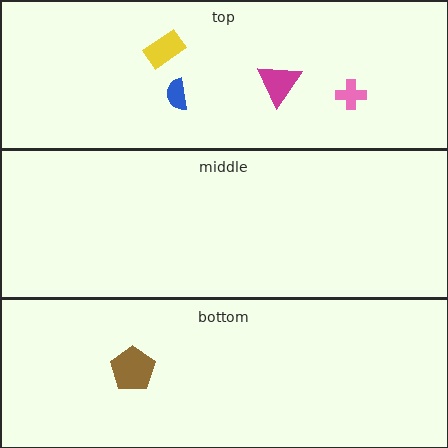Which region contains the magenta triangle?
The top region.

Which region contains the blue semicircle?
The top region.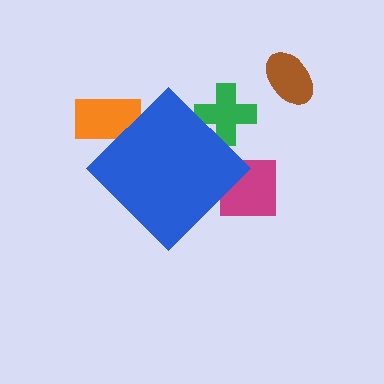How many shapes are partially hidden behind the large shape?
3 shapes are partially hidden.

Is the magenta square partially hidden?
Yes, the magenta square is partially hidden behind the blue diamond.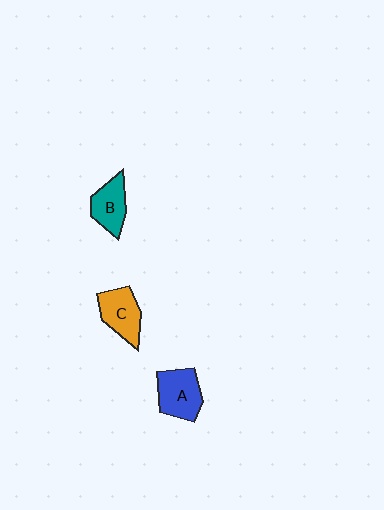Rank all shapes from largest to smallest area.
From largest to smallest: A (blue), C (orange), B (teal).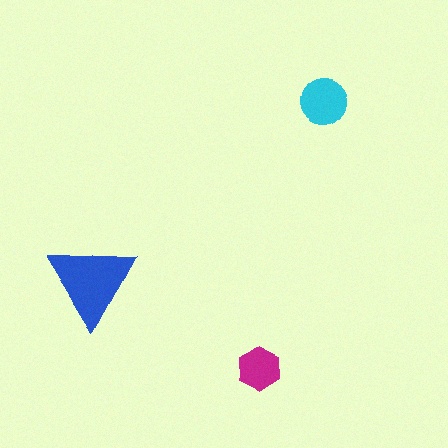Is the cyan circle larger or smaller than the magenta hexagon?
Larger.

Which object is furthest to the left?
The blue triangle is leftmost.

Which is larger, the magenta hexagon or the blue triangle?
The blue triangle.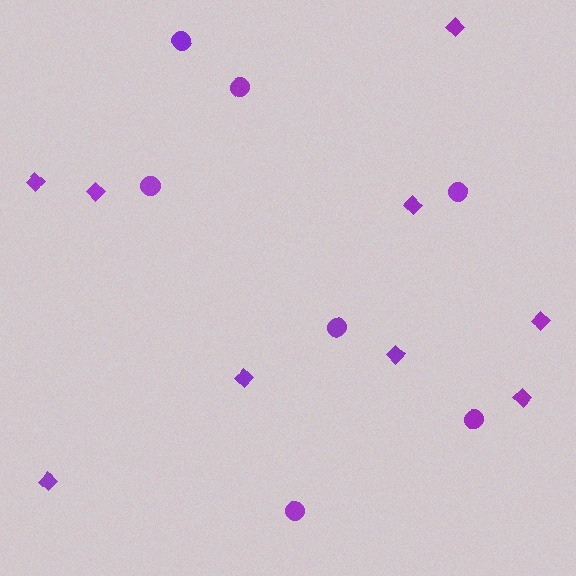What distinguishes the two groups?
There are 2 groups: one group of circles (7) and one group of diamonds (9).